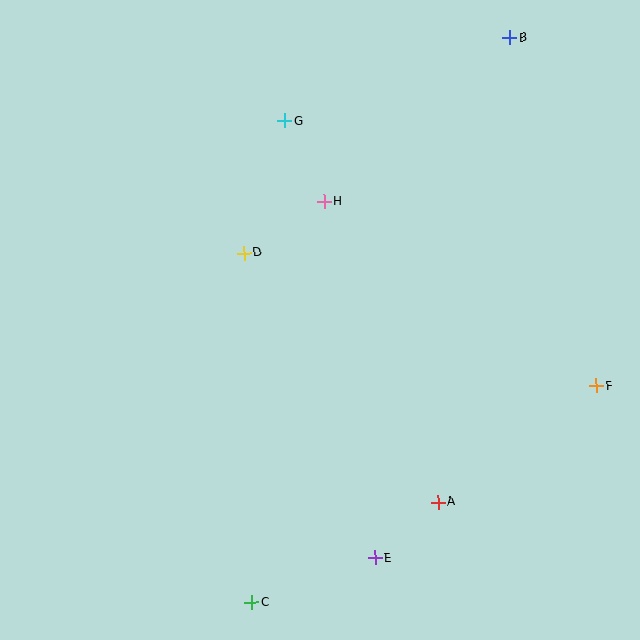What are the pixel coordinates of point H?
Point H is at (324, 202).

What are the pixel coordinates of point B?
Point B is at (510, 38).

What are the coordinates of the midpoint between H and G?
The midpoint between H and G is at (304, 161).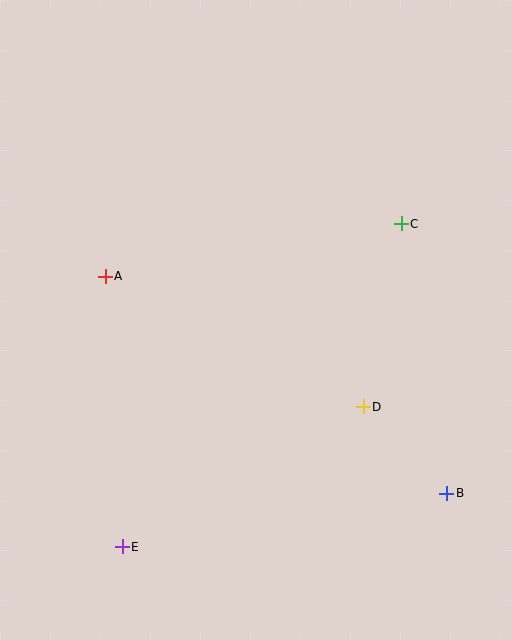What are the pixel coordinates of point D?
Point D is at (363, 407).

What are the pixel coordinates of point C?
Point C is at (401, 224).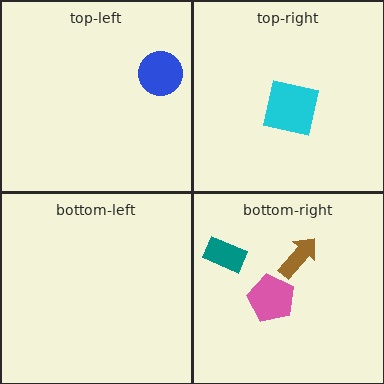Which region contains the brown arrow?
The bottom-right region.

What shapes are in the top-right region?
The cyan square.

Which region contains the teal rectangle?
The bottom-right region.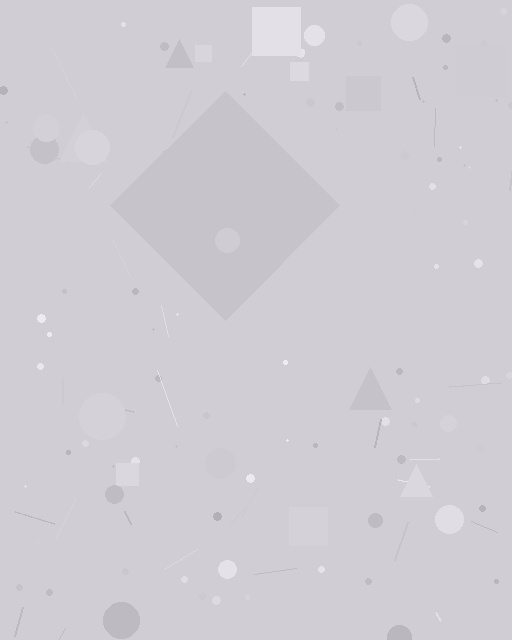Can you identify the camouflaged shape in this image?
The camouflaged shape is a diamond.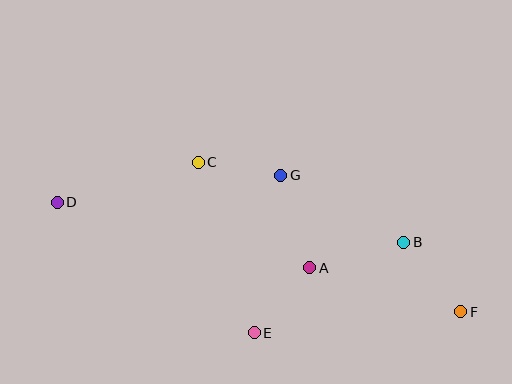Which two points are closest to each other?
Points C and G are closest to each other.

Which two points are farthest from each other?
Points D and F are farthest from each other.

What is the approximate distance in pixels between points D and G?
The distance between D and G is approximately 225 pixels.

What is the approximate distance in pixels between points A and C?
The distance between A and C is approximately 154 pixels.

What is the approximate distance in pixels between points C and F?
The distance between C and F is approximately 302 pixels.